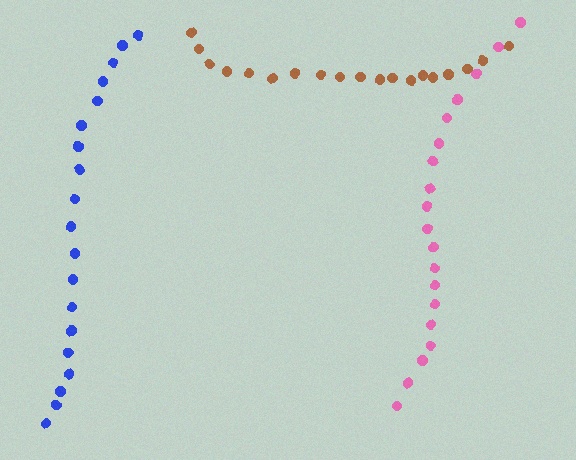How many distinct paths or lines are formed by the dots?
There are 3 distinct paths.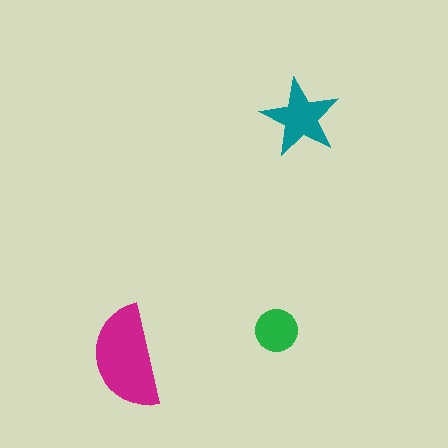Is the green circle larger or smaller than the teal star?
Smaller.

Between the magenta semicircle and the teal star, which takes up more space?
The magenta semicircle.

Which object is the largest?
The magenta semicircle.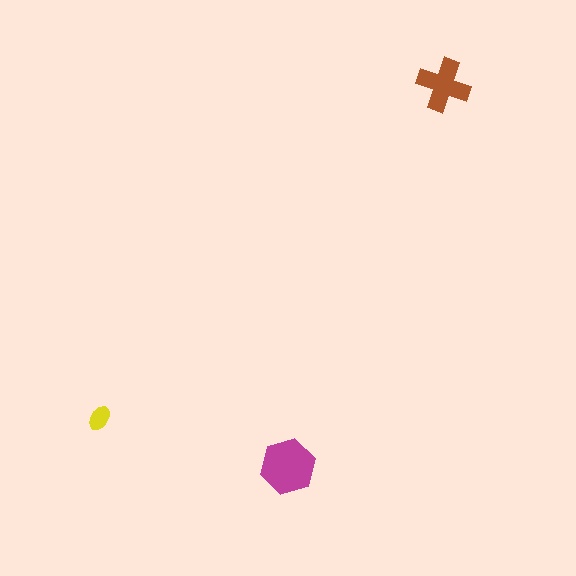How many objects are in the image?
There are 3 objects in the image.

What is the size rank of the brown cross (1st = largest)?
2nd.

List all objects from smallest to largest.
The yellow ellipse, the brown cross, the magenta hexagon.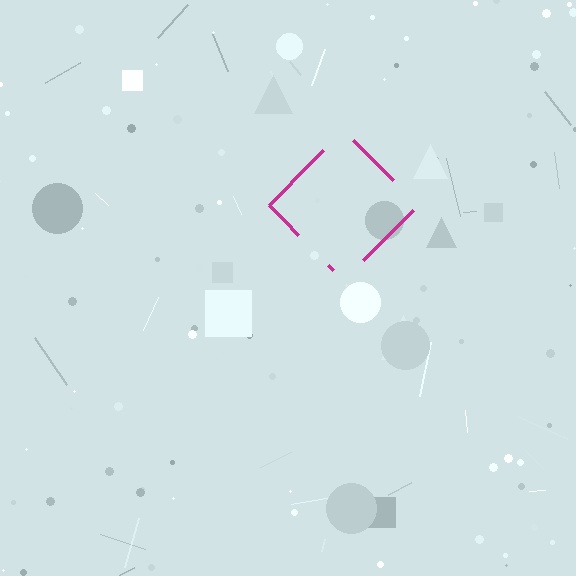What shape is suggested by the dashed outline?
The dashed outline suggests a diamond.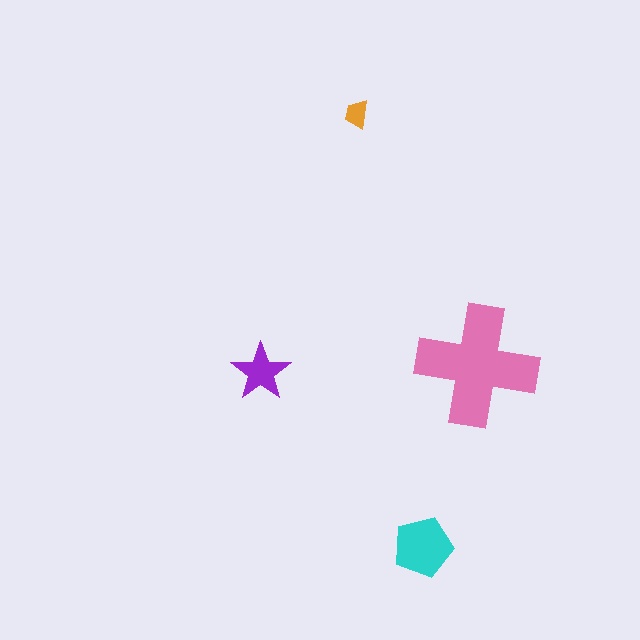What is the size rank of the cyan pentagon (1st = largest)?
2nd.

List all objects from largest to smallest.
The pink cross, the cyan pentagon, the purple star, the orange trapezoid.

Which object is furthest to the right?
The pink cross is rightmost.